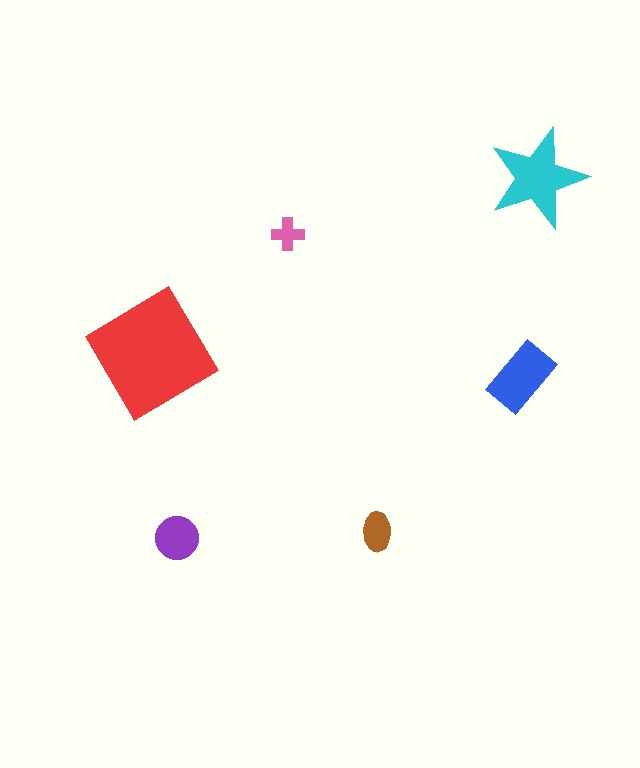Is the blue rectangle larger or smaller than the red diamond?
Smaller.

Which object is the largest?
The red diamond.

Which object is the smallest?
The pink cross.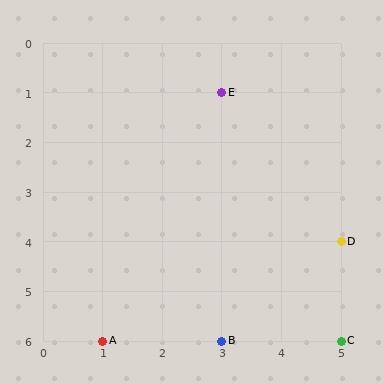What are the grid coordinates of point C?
Point C is at grid coordinates (5, 6).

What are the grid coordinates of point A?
Point A is at grid coordinates (1, 6).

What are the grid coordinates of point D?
Point D is at grid coordinates (5, 4).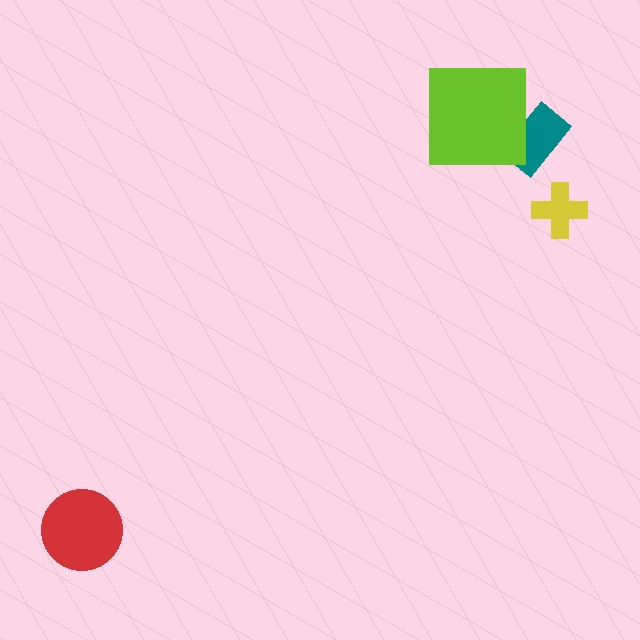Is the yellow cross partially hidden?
No, no other shape covers it.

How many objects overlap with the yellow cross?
0 objects overlap with the yellow cross.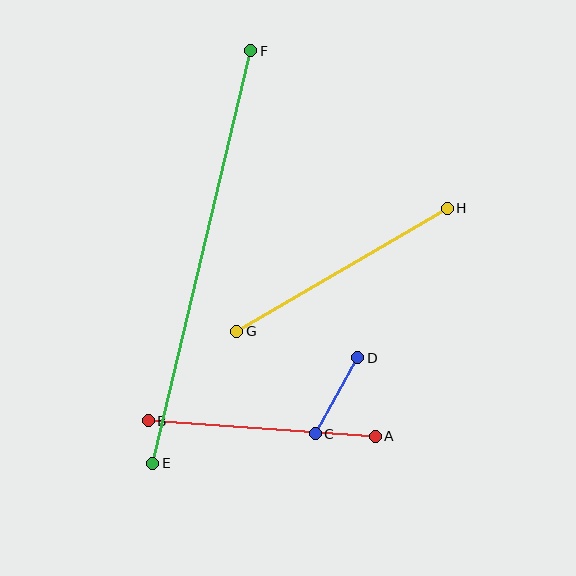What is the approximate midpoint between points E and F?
The midpoint is at approximately (202, 257) pixels.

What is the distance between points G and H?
The distance is approximately 244 pixels.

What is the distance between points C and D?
The distance is approximately 87 pixels.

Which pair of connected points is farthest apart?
Points E and F are farthest apart.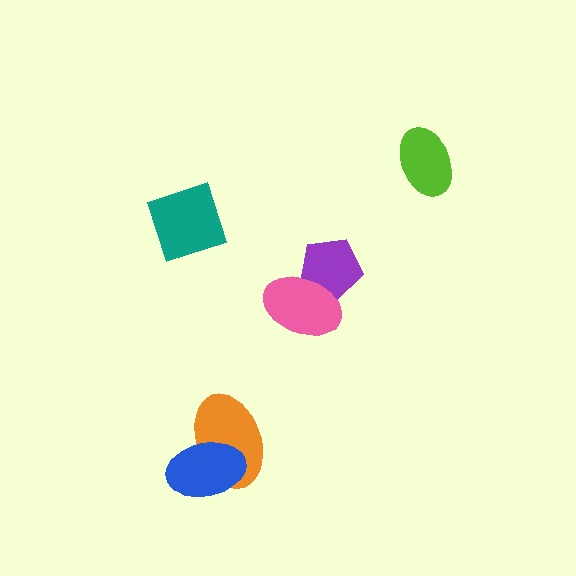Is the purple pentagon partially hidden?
Yes, it is partially covered by another shape.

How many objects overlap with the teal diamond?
0 objects overlap with the teal diamond.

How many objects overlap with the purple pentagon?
1 object overlaps with the purple pentagon.